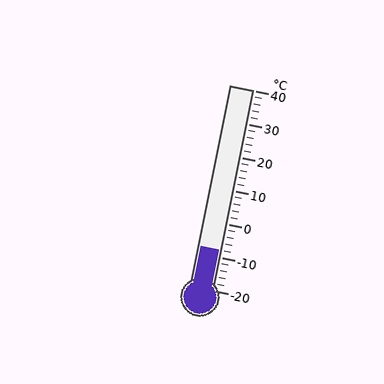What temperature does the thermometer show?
The thermometer shows approximately -8°C.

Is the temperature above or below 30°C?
The temperature is below 30°C.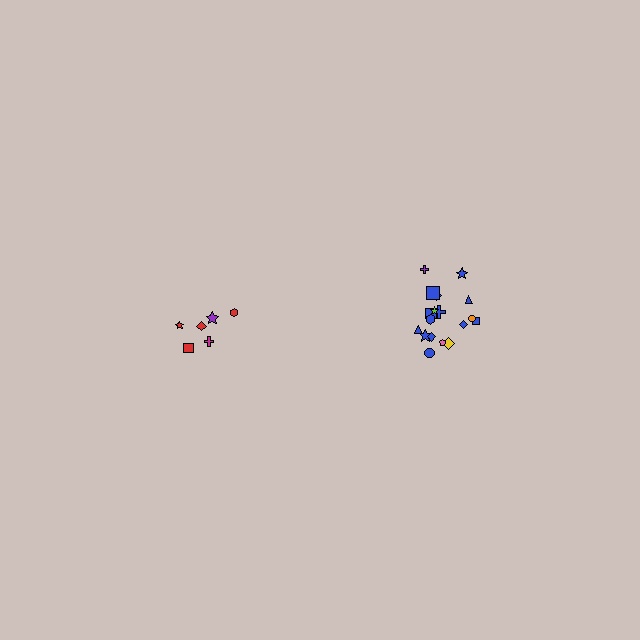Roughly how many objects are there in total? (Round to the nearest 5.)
Roughly 25 objects in total.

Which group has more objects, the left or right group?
The right group.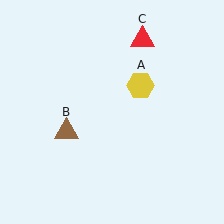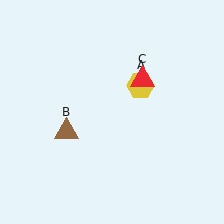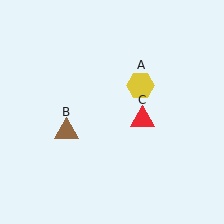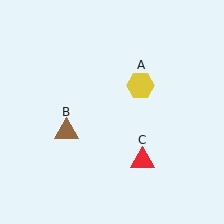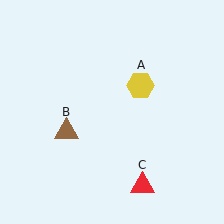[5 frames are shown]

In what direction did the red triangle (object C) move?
The red triangle (object C) moved down.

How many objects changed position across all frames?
1 object changed position: red triangle (object C).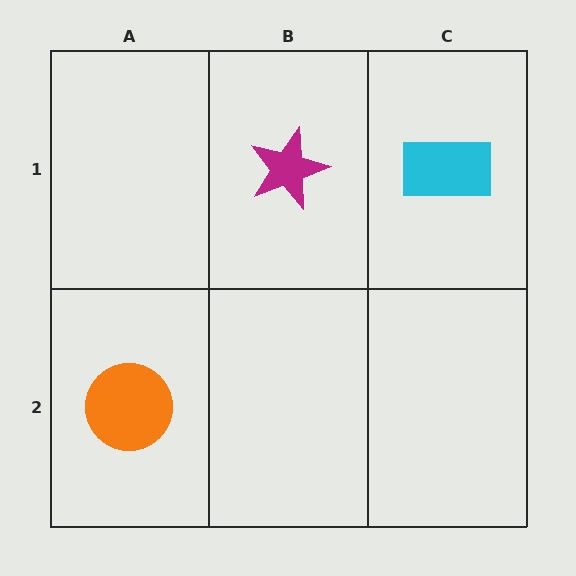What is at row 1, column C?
A cyan rectangle.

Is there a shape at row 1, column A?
No, that cell is empty.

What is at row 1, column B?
A magenta star.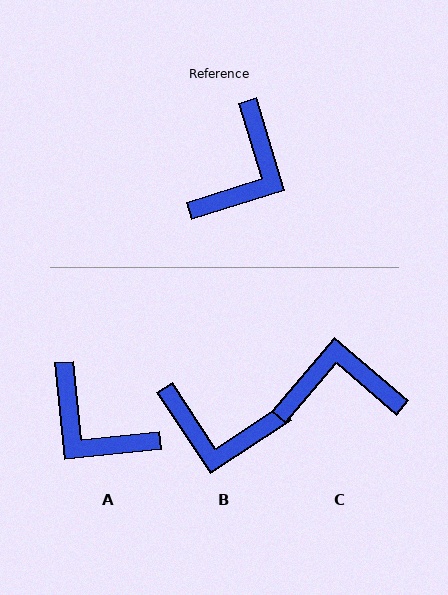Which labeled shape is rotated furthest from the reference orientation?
C, about 122 degrees away.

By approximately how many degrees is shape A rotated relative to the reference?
Approximately 101 degrees clockwise.